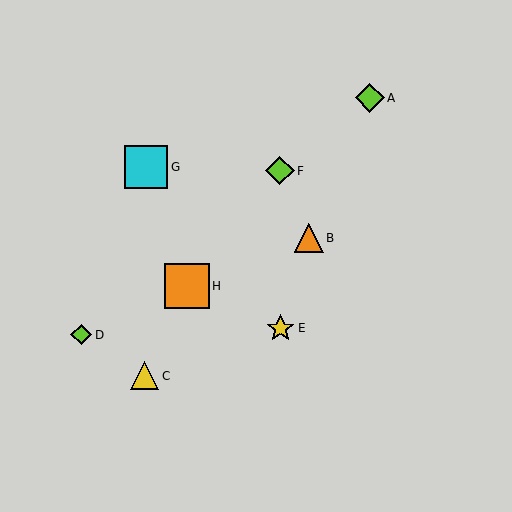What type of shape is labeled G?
Shape G is a cyan square.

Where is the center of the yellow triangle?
The center of the yellow triangle is at (145, 376).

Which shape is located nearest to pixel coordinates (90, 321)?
The lime diamond (labeled D) at (81, 335) is nearest to that location.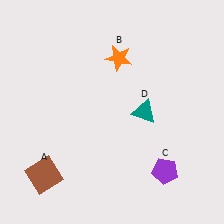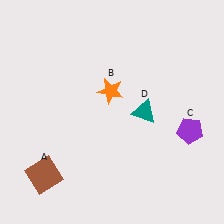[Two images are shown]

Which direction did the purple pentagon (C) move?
The purple pentagon (C) moved up.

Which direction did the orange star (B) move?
The orange star (B) moved down.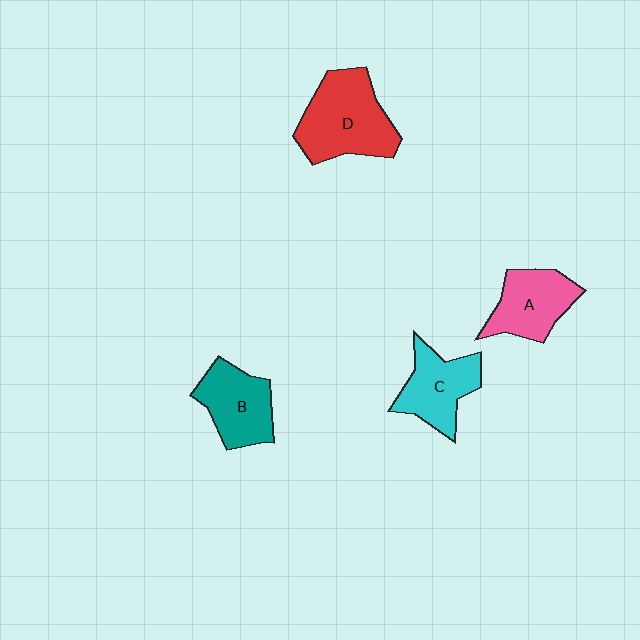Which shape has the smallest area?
Shape A (pink).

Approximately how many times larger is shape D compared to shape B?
Approximately 1.4 times.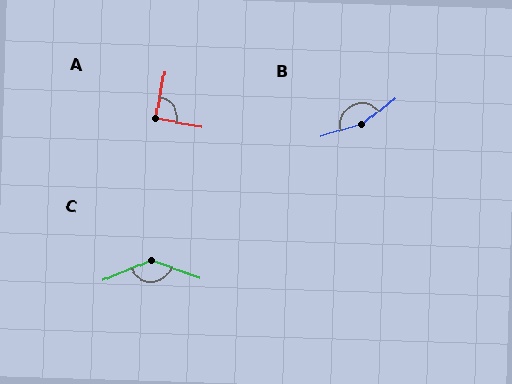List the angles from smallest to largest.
A (91°), C (137°), B (159°).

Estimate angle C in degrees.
Approximately 137 degrees.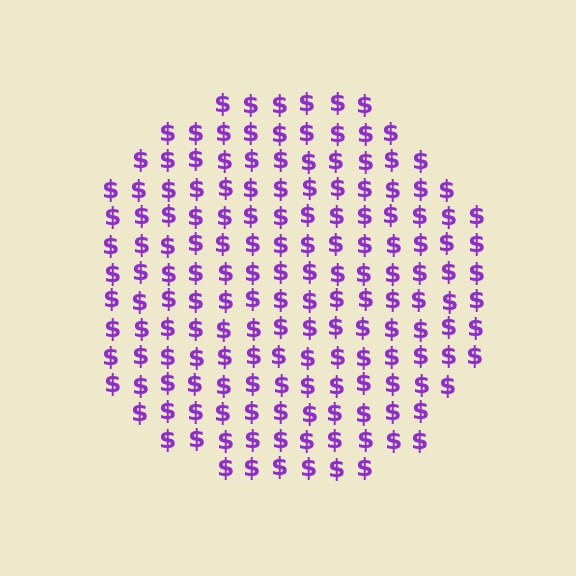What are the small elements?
The small elements are dollar signs.